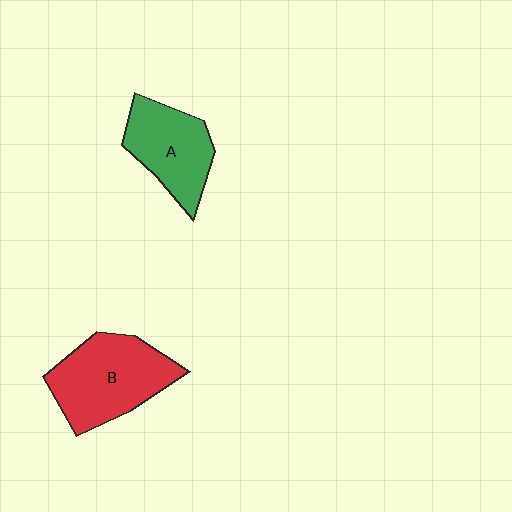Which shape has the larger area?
Shape B (red).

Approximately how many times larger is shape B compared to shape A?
Approximately 1.3 times.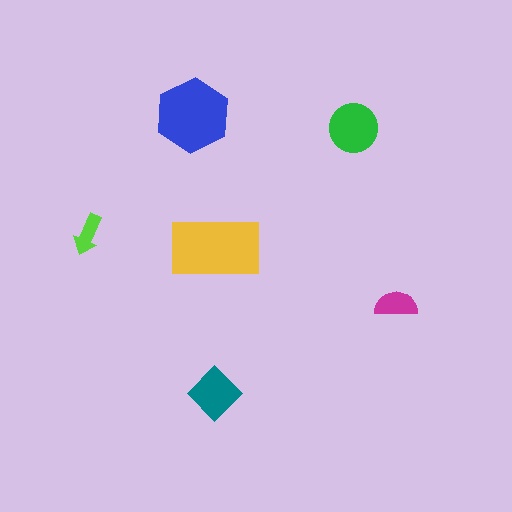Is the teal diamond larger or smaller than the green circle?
Smaller.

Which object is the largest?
The yellow rectangle.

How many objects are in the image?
There are 6 objects in the image.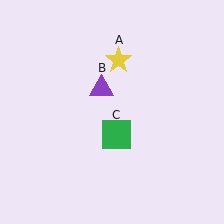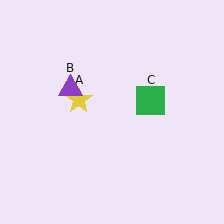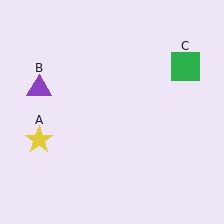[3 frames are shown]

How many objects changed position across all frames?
3 objects changed position: yellow star (object A), purple triangle (object B), green square (object C).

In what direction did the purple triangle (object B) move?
The purple triangle (object B) moved left.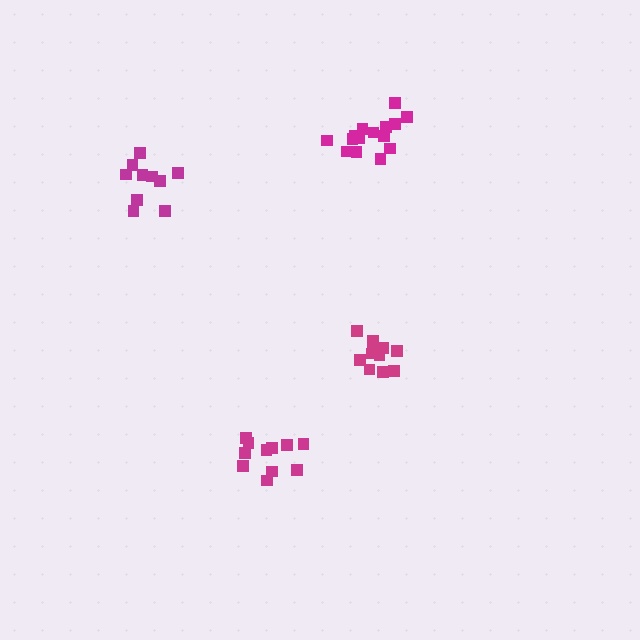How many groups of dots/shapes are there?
There are 4 groups.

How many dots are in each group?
Group 1: 11 dots, Group 2: 15 dots, Group 3: 10 dots, Group 4: 11 dots (47 total).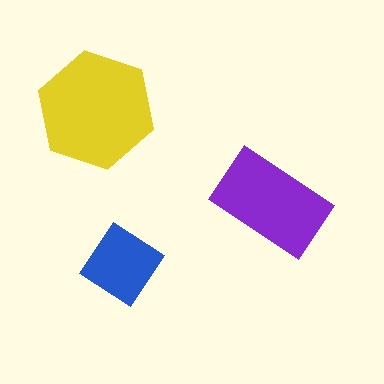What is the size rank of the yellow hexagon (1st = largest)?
1st.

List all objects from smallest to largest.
The blue diamond, the purple rectangle, the yellow hexagon.